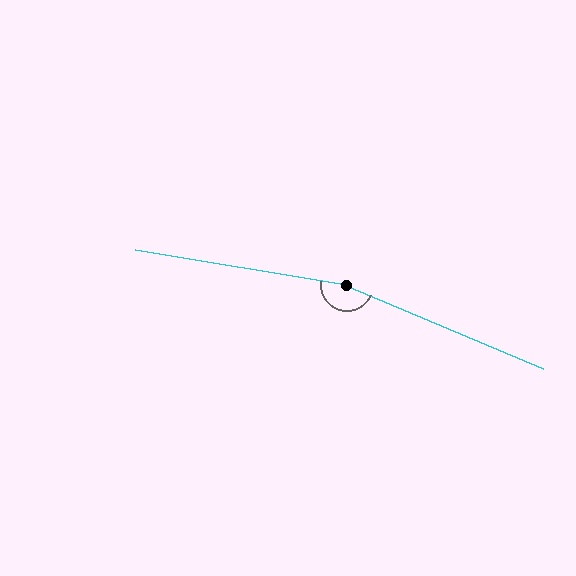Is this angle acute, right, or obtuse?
It is obtuse.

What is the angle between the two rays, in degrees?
Approximately 166 degrees.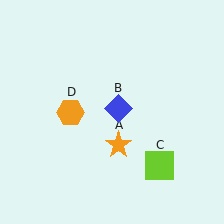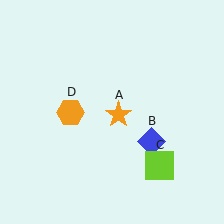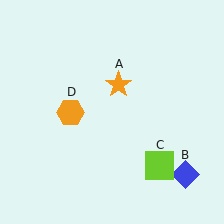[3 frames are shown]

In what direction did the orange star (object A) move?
The orange star (object A) moved up.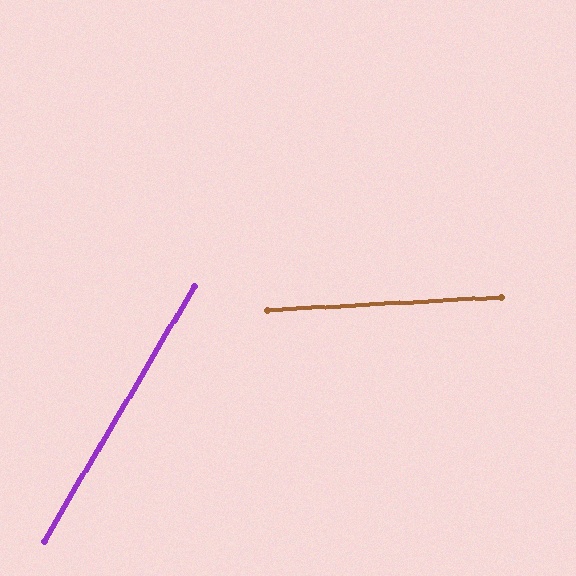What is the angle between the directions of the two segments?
Approximately 56 degrees.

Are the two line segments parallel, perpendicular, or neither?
Neither parallel nor perpendicular — they differ by about 56°.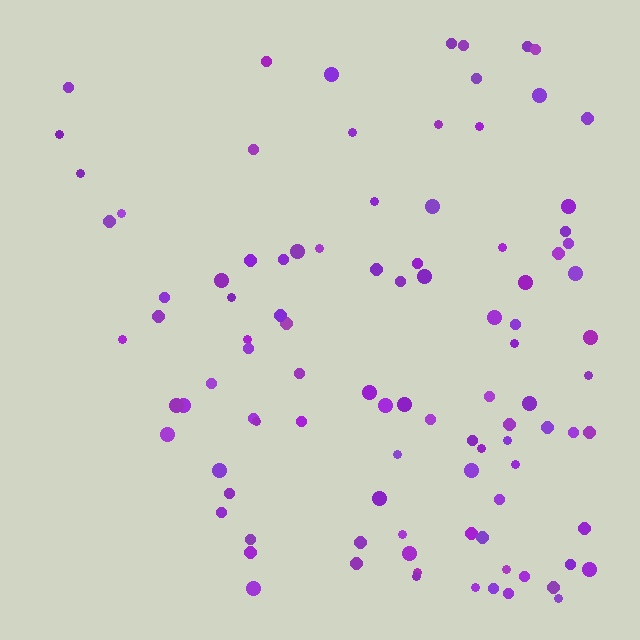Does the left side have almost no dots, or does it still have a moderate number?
Still a moderate number, just noticeably fewer than the right.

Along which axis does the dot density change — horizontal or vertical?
Horizontal.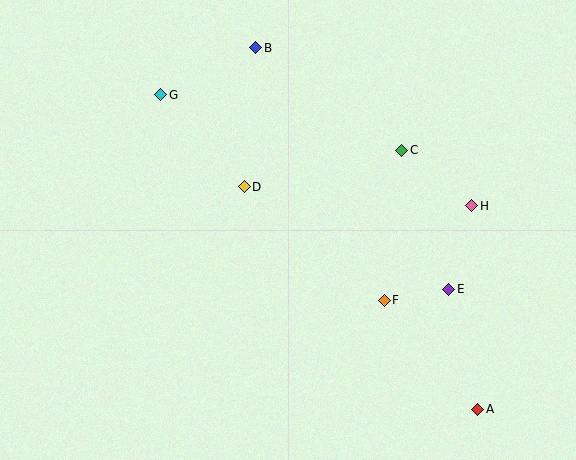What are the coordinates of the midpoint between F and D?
The midpoint between F and D is at (314, 244).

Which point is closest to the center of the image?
Point D at (244, 187) is closest to the center.